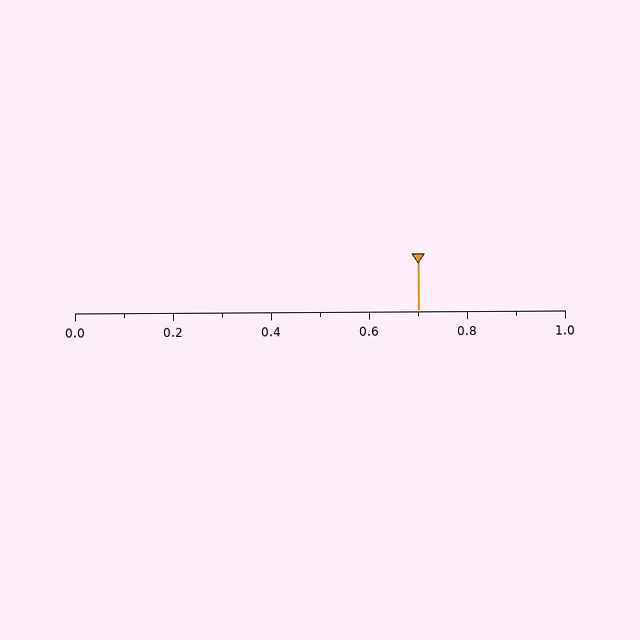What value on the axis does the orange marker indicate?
The marker indicates approximately 0.7.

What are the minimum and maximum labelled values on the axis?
The axis runs from 0.0 to 1.0.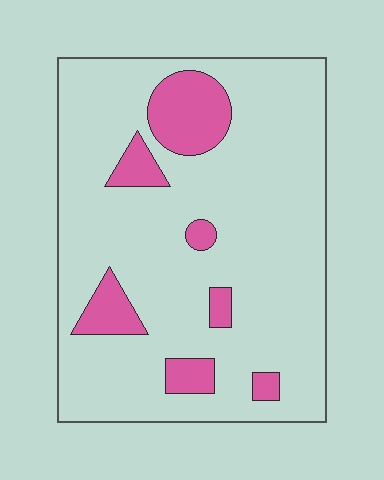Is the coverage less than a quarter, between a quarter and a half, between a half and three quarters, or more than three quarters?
Less than a quarter.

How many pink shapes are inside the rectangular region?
7.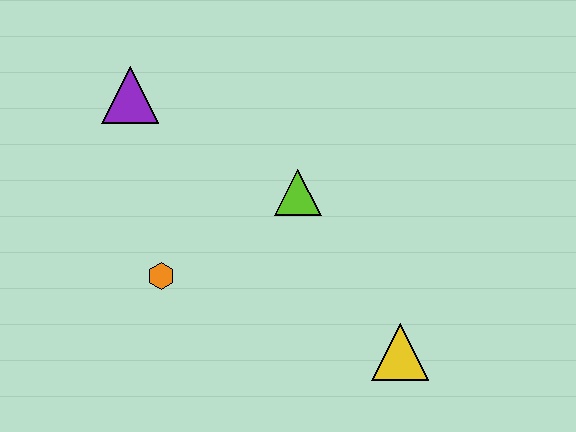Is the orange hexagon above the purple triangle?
No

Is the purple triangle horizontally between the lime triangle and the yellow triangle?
No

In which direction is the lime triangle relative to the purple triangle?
The lime triangle is to the right of the purple triangle.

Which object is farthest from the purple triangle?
The yellow triangle is farthest from the purple triangle.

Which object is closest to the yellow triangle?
The lime triangle is closest to the yellow triangle.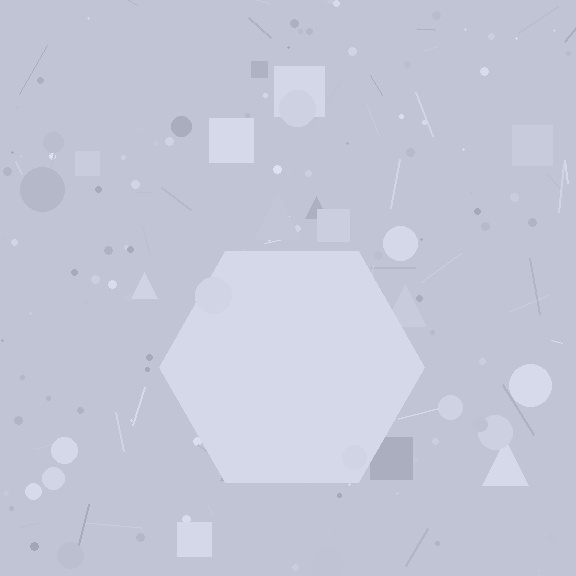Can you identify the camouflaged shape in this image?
The camouflaged shape is a hexagon.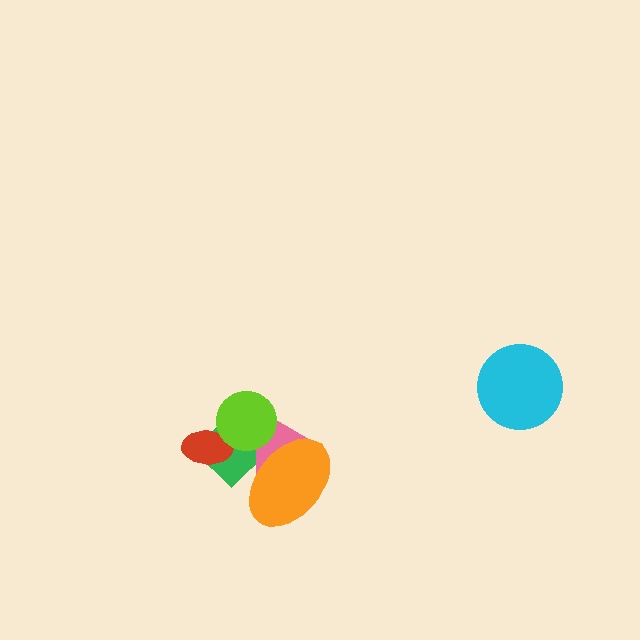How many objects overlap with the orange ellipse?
2 objects overlap with the orange ellipse.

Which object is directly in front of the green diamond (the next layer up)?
The red ellipse is directly in front of the green diamond.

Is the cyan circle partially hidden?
No, no other shape covers it.